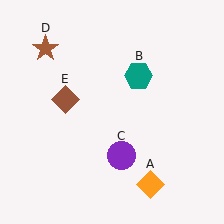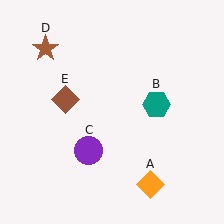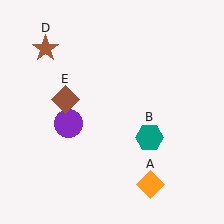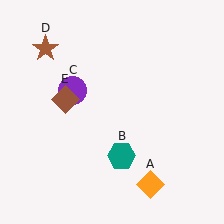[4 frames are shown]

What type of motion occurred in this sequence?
The teal hexagon (object B), purple circle (object C) rotated clockwise around the center of the scene.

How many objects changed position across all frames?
2 objects changed position: teal hexagon (object B), purple circle (object C).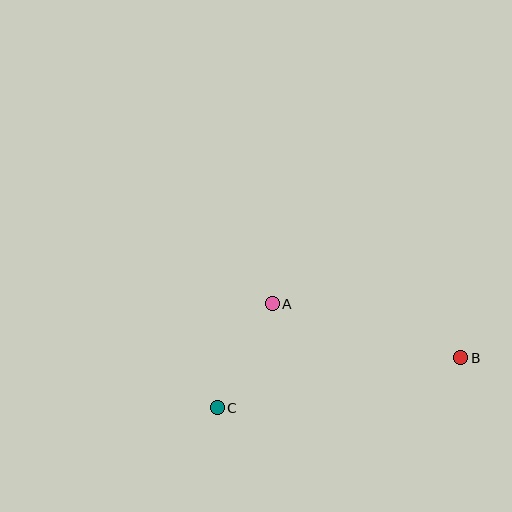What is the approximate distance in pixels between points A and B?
The distance between A and B is approximately 196 pixels.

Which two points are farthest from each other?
Points B and C are farthest from each other.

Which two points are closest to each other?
Points A and C are closest to each other.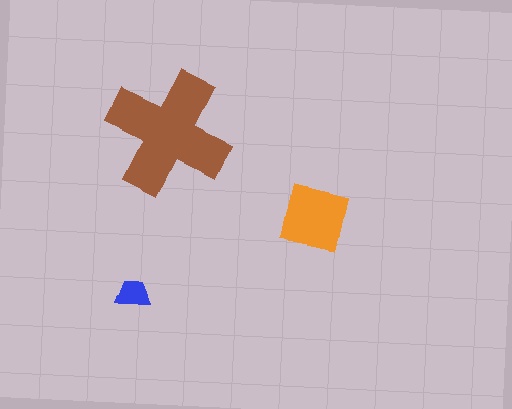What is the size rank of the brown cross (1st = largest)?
1st.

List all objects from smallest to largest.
The blue trapezoid, the orange square, the brown cross.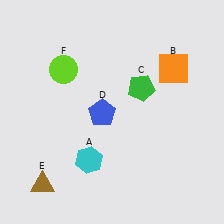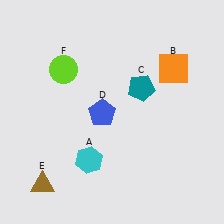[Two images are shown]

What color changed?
The pentagon (C) changed from green in Image 1 to teal in Image 2.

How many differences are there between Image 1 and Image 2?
There is 1 difference between the two images.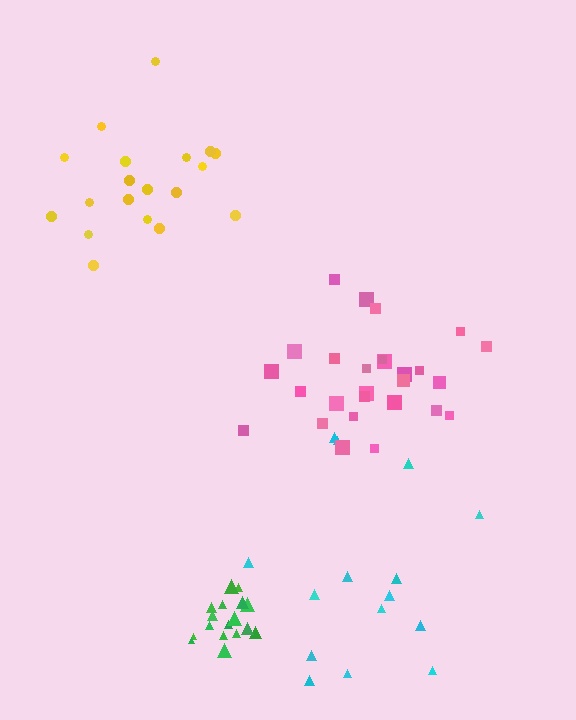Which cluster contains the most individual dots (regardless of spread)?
Pink (27).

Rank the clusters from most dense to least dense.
green, pink, yellow, cyan.